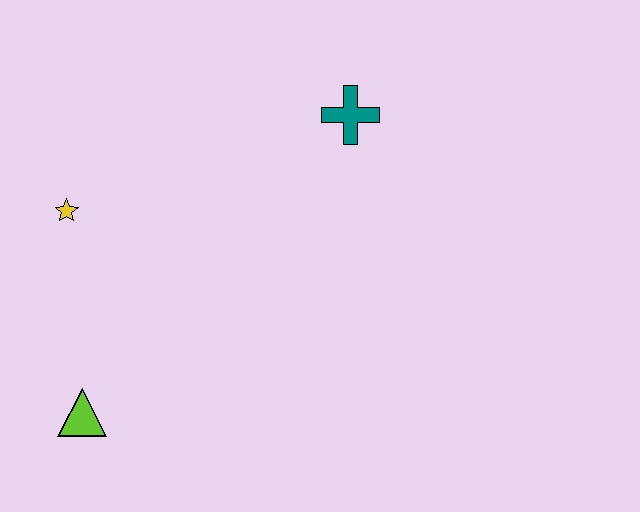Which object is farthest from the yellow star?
The teal cross is farthest from the yellow star.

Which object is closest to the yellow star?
The lime triangle is closest to the yellow star.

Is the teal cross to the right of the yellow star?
Yes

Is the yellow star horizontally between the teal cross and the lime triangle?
No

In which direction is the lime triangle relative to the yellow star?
The lime triangle is below the yellow star.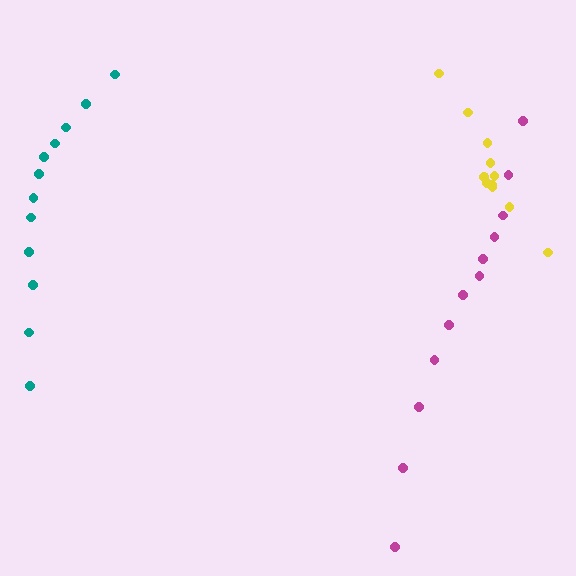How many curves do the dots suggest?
There are 3 distinct paths.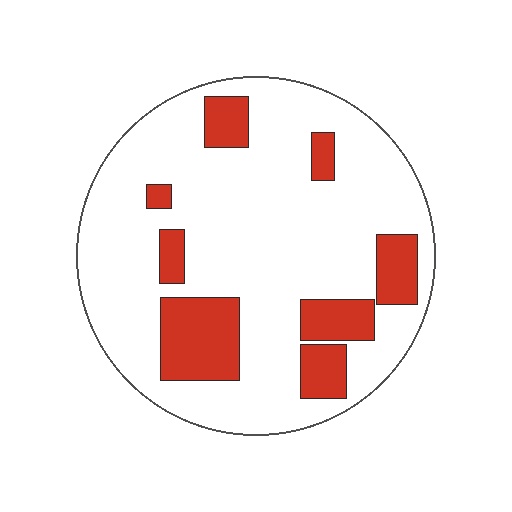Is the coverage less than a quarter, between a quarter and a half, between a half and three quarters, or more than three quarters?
Less than a quarter.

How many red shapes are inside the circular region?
8.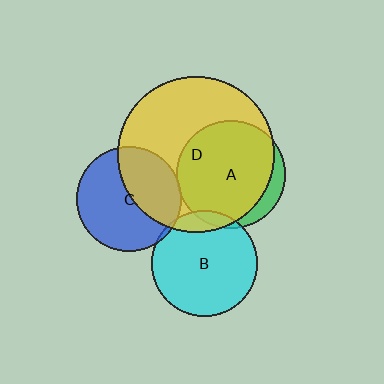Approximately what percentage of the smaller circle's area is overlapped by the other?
Approximately 10%.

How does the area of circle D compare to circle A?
Approximately 2.1 times.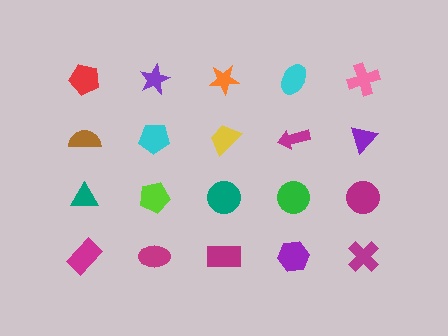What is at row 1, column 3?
An orange star.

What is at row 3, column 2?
A lime pentagon.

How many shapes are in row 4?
5 shapes.